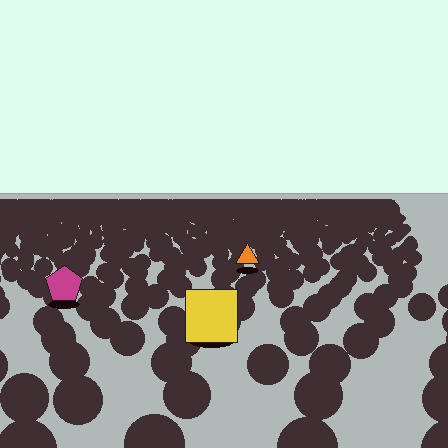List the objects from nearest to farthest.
From nearest to farthest: the yellow square, the magenta pentagon, the orange triangle.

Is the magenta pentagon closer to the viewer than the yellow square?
No. The yellow square is closer — you can tell from the texture gradient: the ground texture is coarser near it.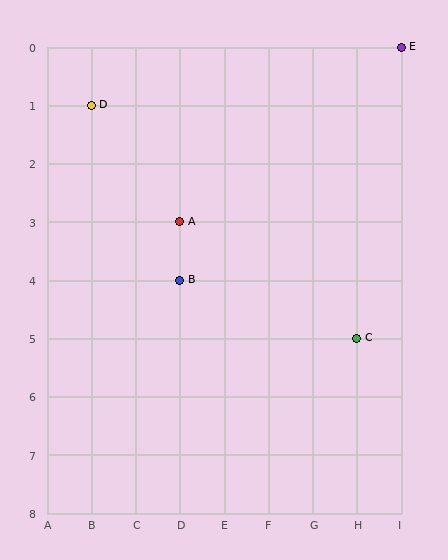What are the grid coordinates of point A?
Point A is at grid coordinates (D, 3).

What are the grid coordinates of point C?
Point C is at grid coordinates (H, 5).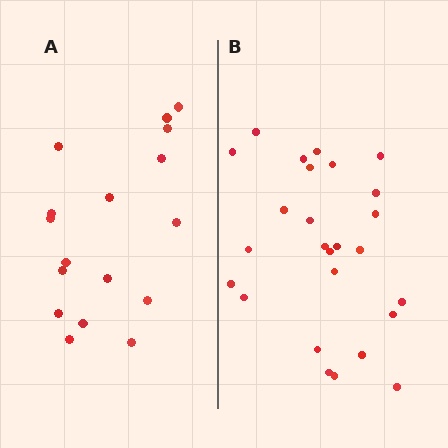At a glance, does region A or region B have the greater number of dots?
Region B (the right region) has more dots.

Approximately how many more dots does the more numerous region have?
Region B has roughly 8 or so more dots than region A.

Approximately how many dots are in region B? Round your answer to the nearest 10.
About 30 dots. (The exact count is 26, which rounds to 30.)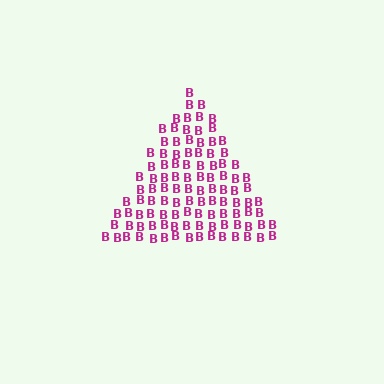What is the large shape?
The large shape is a triangle.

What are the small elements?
The small elements are letter B's.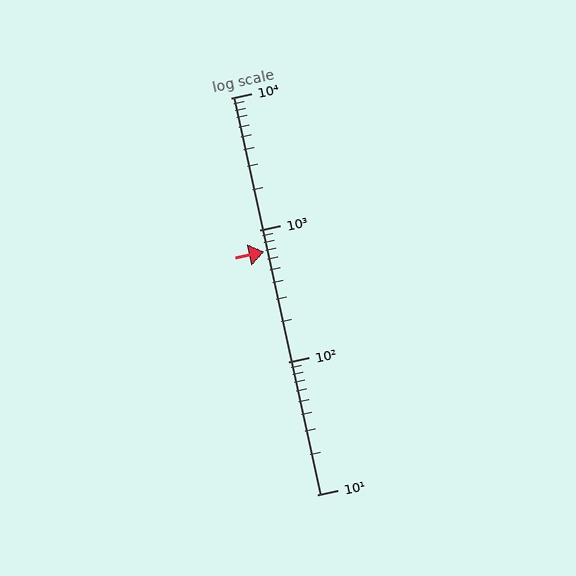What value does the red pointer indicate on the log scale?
The pointer indicates approximately 690.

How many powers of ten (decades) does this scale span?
The scale spans 3 decades, from 10 to 10000.